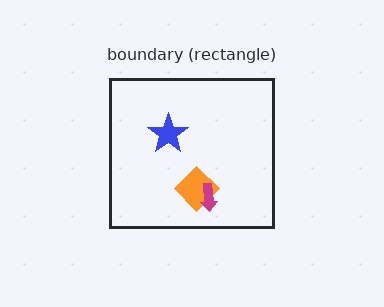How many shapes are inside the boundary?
3 inside, 0 outside.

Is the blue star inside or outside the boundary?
Inside.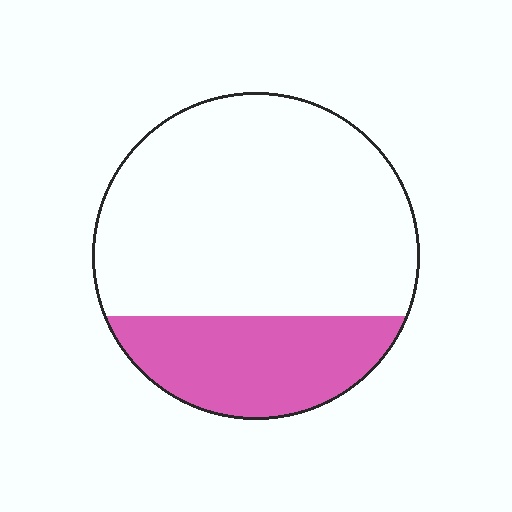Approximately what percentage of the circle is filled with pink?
Approximately 25%.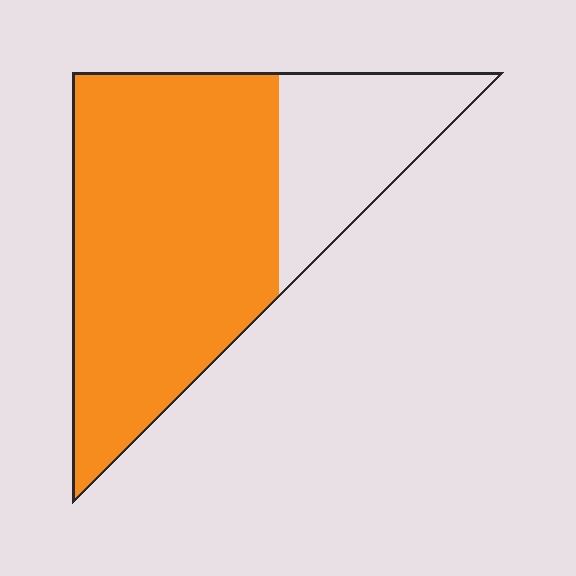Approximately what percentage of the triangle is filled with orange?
Approximately 75%.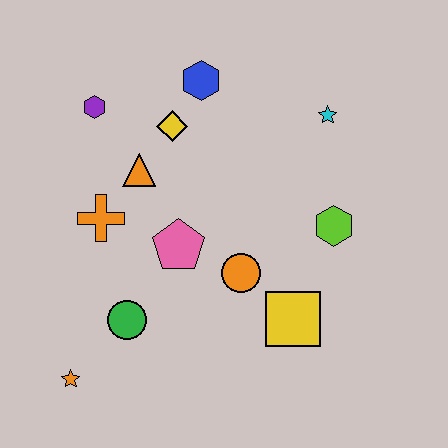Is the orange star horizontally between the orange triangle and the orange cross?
No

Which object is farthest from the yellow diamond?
The orange star is farthest from the yellow diamond.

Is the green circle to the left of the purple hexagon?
No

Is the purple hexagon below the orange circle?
No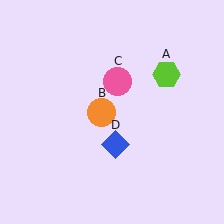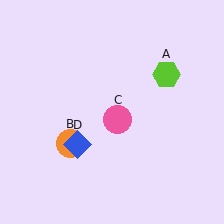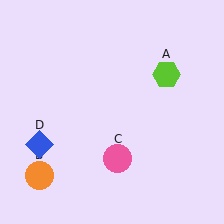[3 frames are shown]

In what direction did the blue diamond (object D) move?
The blue diamond (object D) moved left.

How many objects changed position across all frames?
3 objects changed position: orange circle (object B), pink circle (object C), blue diamond (object D).